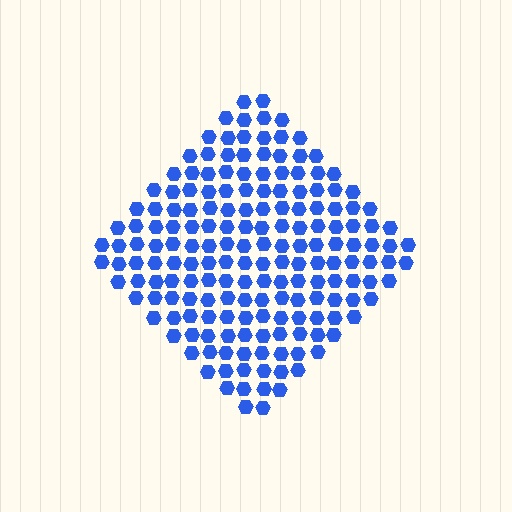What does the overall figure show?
The overall figure shows a diamond.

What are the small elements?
The small elements are hexagons.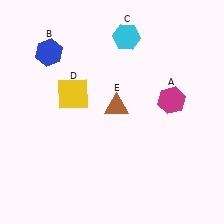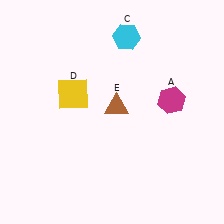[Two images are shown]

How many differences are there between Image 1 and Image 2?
There is 1 difference between the two images.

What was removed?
The blue hexagon (B) was removed in Image 2.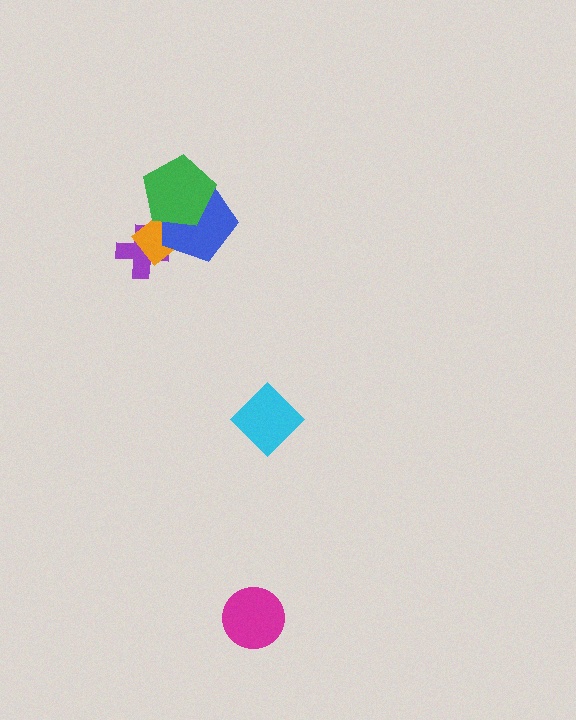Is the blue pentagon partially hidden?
Yes, it is partially covered by another shape.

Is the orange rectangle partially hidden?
Yes, it is partially covered by another shape.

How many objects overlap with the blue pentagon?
2 objects overlap with the blue pentagon.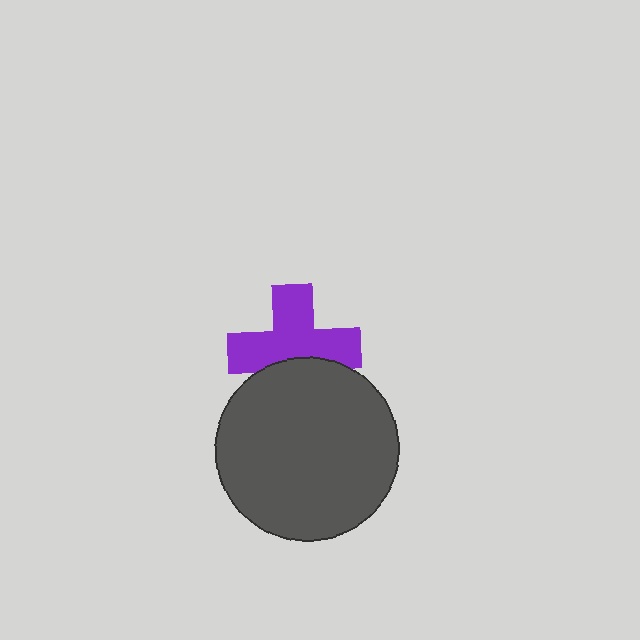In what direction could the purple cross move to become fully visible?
The purple cross could move up. That would shift it out from behind the dark gray circle entirely.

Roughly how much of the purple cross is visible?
Most of it is visible (roughly 69%).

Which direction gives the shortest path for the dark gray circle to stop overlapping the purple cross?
Moving down gives the shortest separation.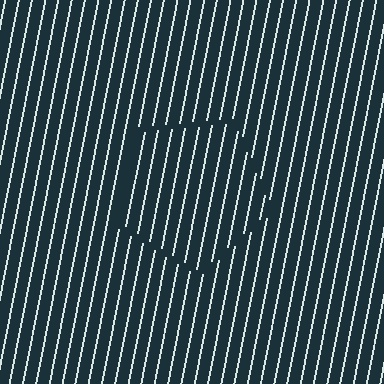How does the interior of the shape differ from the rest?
The interior of the shape contains the same grating, shifted by half a period — the contour is defined by the phase discontinuity where line-ends from the inner and outer gratings abut.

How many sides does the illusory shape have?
5 sides — the line-ends trace a pentagon.